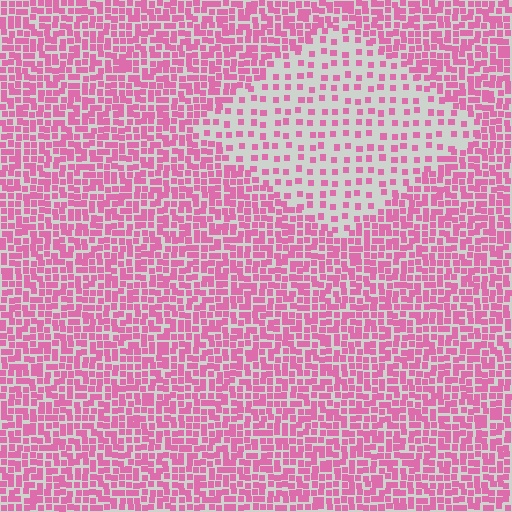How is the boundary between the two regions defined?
The boundary is defined by a change in element density (approximately 2.5x ratio). All elements are the same color, size, and shape.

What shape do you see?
I see a diamond.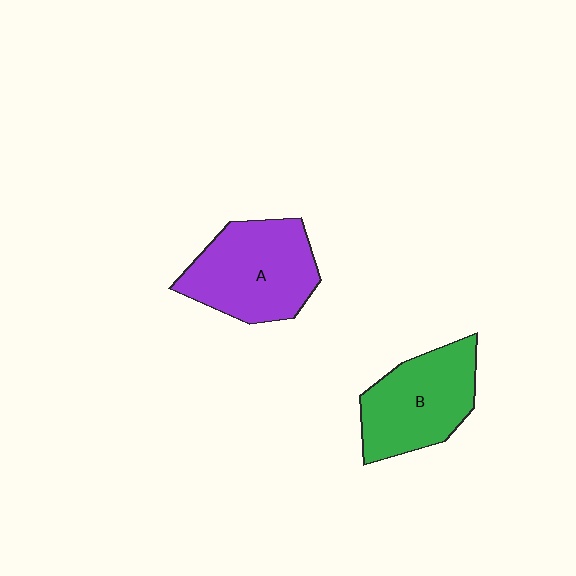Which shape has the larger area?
Shape A (purple).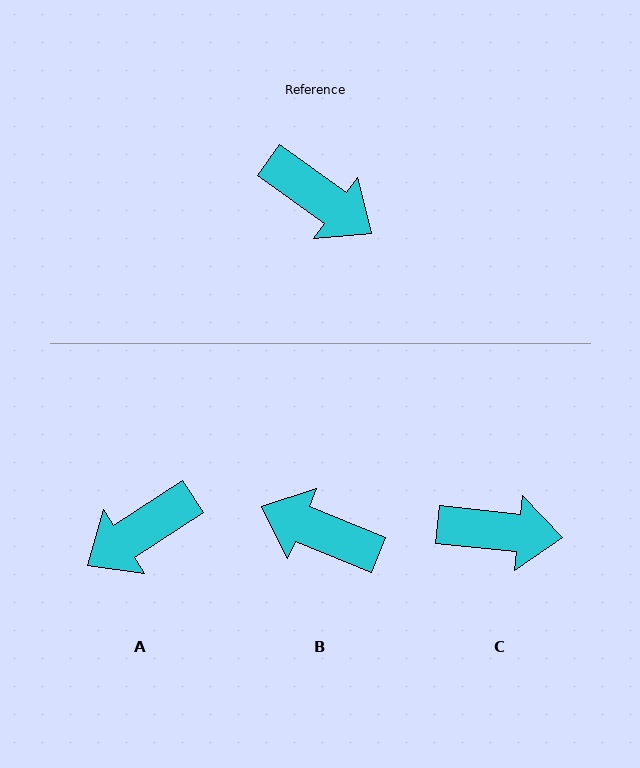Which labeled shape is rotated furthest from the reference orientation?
B, about 167 degrees away.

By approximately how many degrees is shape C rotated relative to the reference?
Approximately 30 degrees counter-clockwise.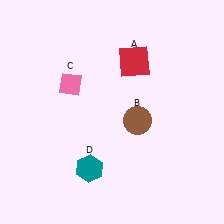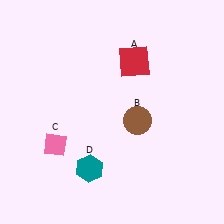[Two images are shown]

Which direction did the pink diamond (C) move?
The pink diamond (C) moved down.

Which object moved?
The pink diamond (C) moved down.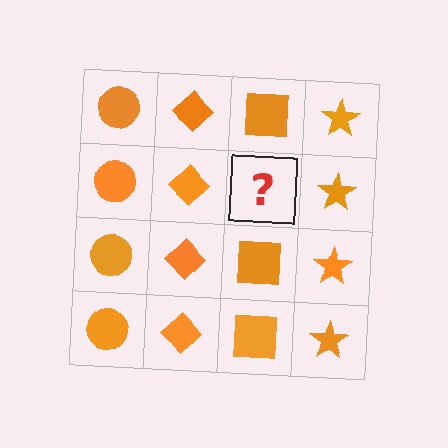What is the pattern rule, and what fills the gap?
The rule is that each column has a consistent shape. The gap should be filled with an orange square.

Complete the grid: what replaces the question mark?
The question mark should be replaced with an orange square.